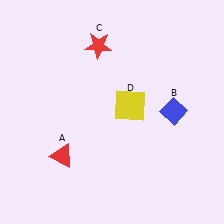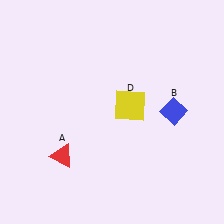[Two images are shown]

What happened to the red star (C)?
The red star (C) was removed in Image 2. It was in the top-left area of Image 1.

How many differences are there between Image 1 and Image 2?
There is 1 difference between the two images.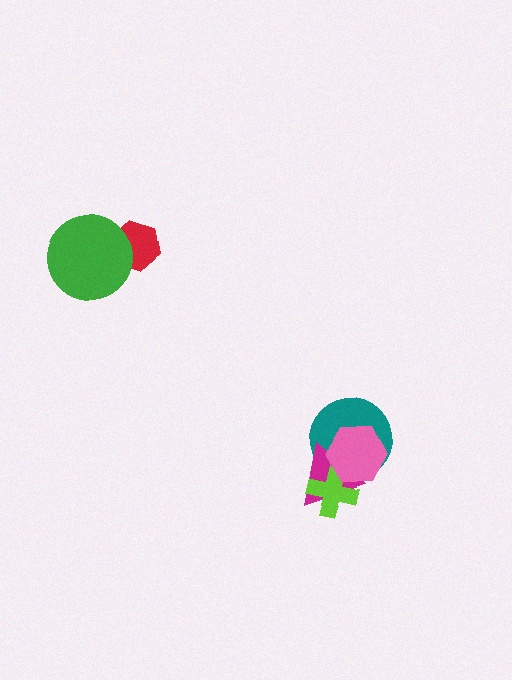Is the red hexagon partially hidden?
Yes, it is partially covered by another shape.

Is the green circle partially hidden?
No, no other shape covers it.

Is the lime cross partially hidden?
Yes, it is partially covered by another shape.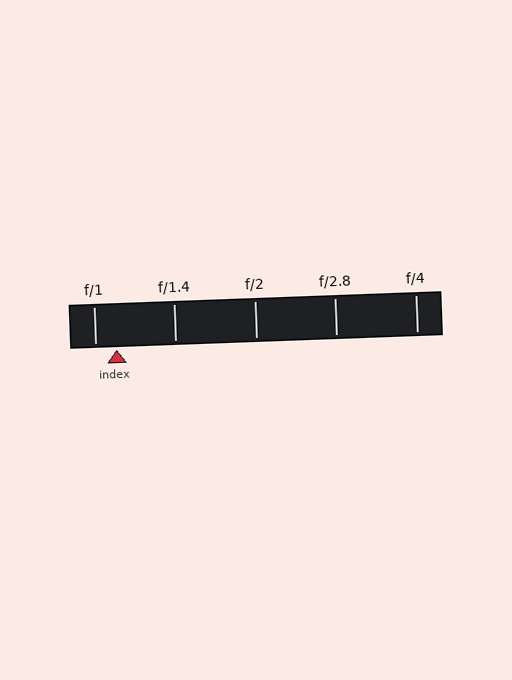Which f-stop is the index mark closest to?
The index mark is closest to f/1.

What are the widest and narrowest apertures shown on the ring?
The widest aperture shown is f/1 and the narrowest is f/4.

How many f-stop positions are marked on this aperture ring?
There are 5 f-stop positions marked.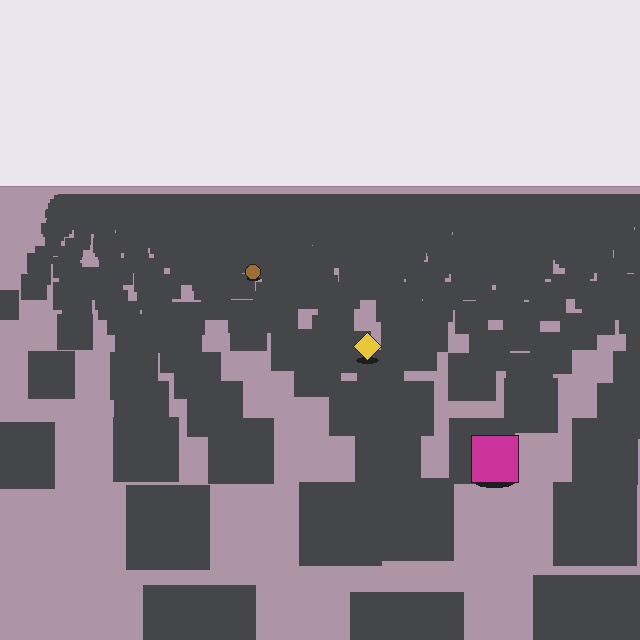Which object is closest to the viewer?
The magenta square is closest. The texture marks near it are larger and more spread out.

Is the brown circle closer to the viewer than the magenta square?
No. The magenta square is closer — you can tell from the texture gradient: the ground texture is coarser near it.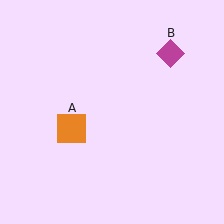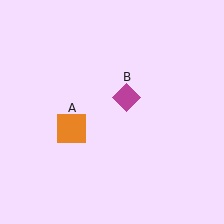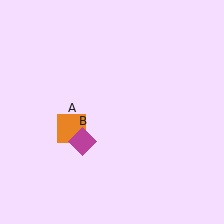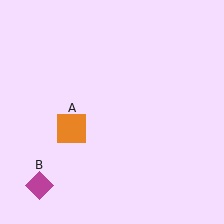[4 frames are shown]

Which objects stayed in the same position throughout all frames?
Orange square (object A) remained stationary.